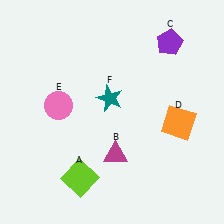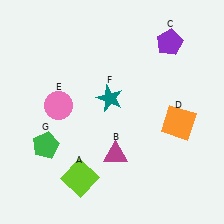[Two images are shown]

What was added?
A green pentagon (G) was added in Image 2.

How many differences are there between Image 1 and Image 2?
There is 1 difference between the two images.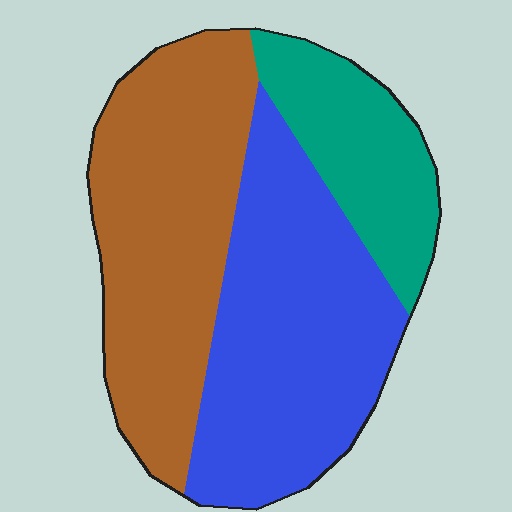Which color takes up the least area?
Teal, at roughly 20%.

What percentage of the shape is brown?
Brown takes up between a quarter and a half of the shape.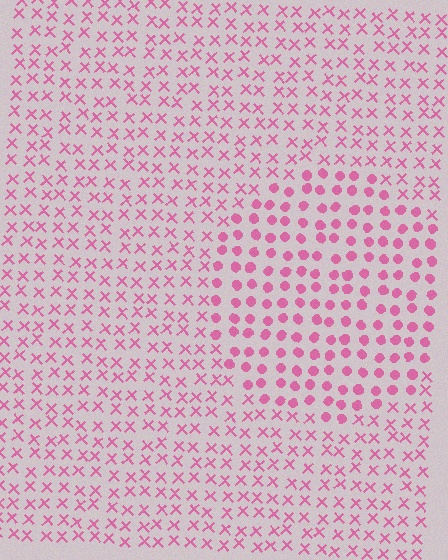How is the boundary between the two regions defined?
The boundary is defined by a change in element shape: circles inside vs. X marks outside. All elements share the same color and spacing.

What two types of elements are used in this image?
The image uses circles inside the circle region and X marks outside it.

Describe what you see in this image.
The image is filled with small pink elements arranged in a uniform grid. A circle-shaped region contains circles, while the surrounding area contains X marks. The boundary is defined purely by the change in element shape.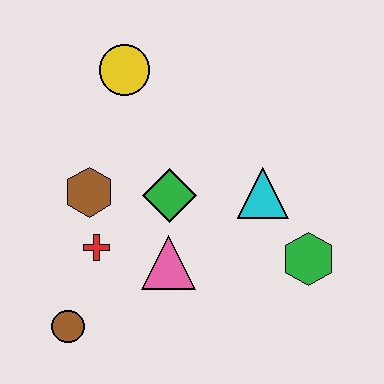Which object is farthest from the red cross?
The green hexagon is farthest from the red cross.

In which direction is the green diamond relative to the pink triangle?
The green diamond is above the pink triangle.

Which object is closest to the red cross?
The brown hexagon is closest to the red cross.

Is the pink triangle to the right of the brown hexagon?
Yes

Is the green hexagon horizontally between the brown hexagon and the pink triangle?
No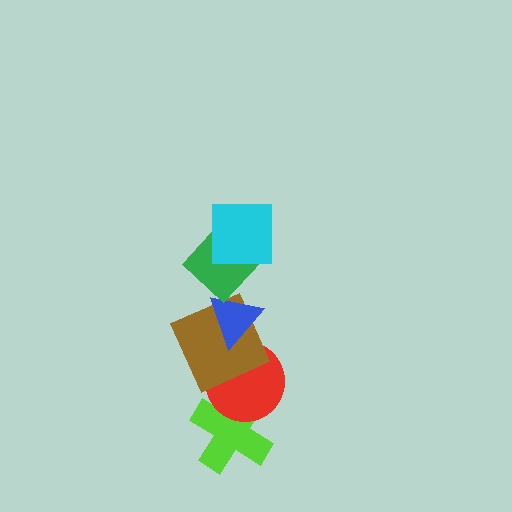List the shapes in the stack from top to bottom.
From top to bottom: the cyan square, the green diamond, the blue triangle, the brown square, the red circle, the lime cross.